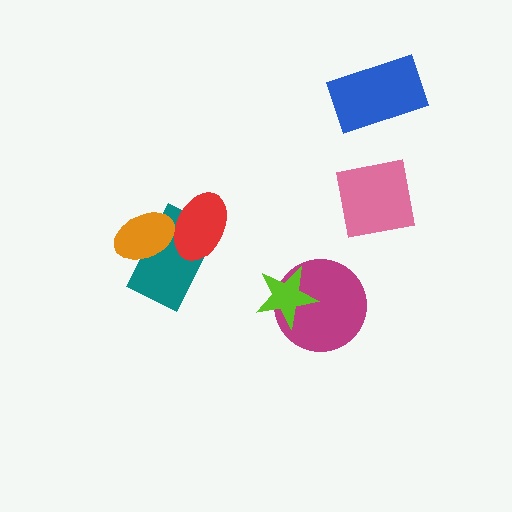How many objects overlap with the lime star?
1 object overlaps with the lime star.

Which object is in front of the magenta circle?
The lime star is in front of the magenta circle.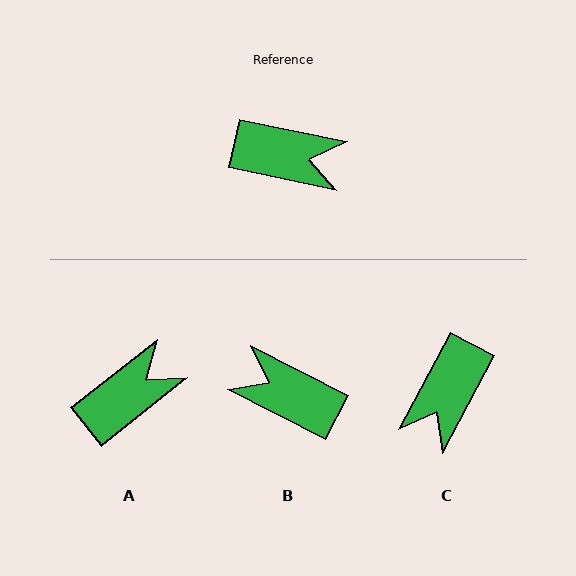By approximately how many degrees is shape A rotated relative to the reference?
Approximately 50 degrees counter-clockwise.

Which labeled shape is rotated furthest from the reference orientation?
B, about 165 degrees away.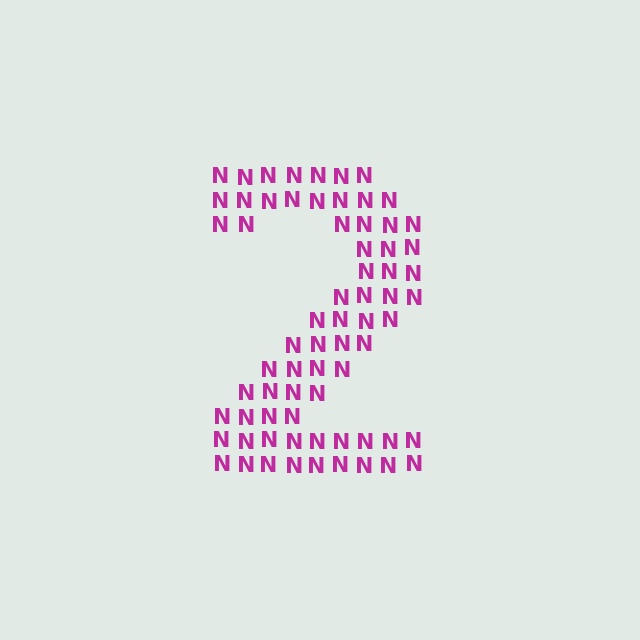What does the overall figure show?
The overall figure shows the digit 2.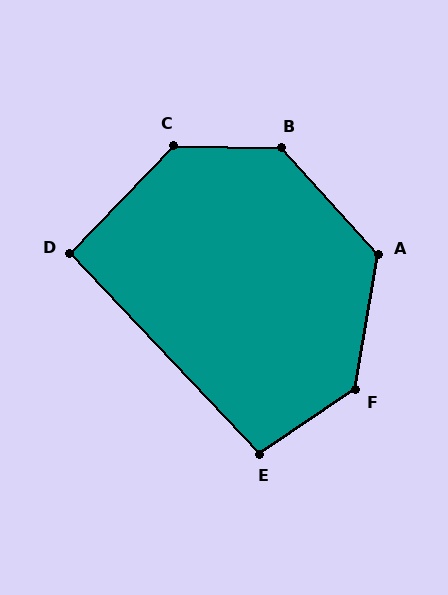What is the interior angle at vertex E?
Approximately 100 degrees (obtuse).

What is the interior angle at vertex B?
Approximately 134 degrees (obtuse).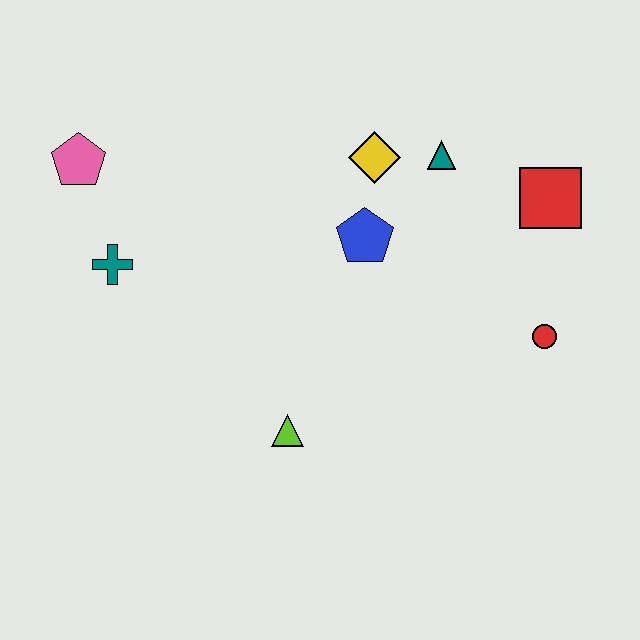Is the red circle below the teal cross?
Yes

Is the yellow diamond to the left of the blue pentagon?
No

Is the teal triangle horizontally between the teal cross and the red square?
Yes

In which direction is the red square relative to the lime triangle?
The red square is to the right of the lime triangle.